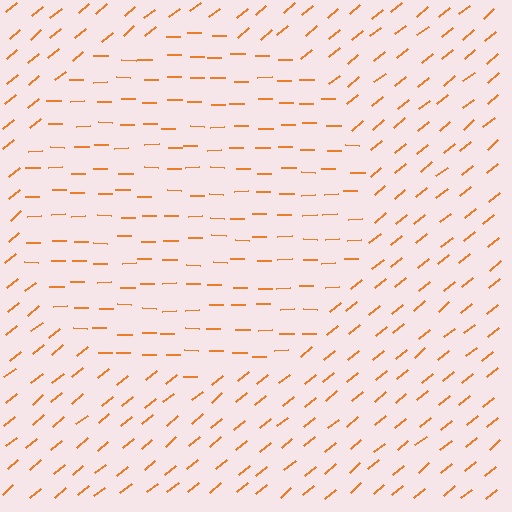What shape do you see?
I see a circle.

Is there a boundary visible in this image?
Yes, there is a texture boundary formed by a change in line orientation.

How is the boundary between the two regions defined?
The boundary is defined purely by a change in line orientation (approximately 39 degrees difference). All lines are the same color and thickness.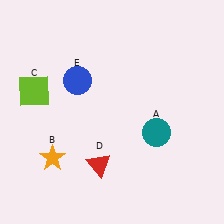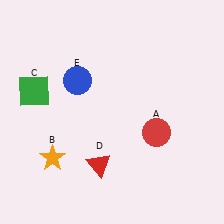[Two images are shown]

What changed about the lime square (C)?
In Image 1, C is lime. In Image 2, it changed to green.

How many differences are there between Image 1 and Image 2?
There are 2 differences between the two images.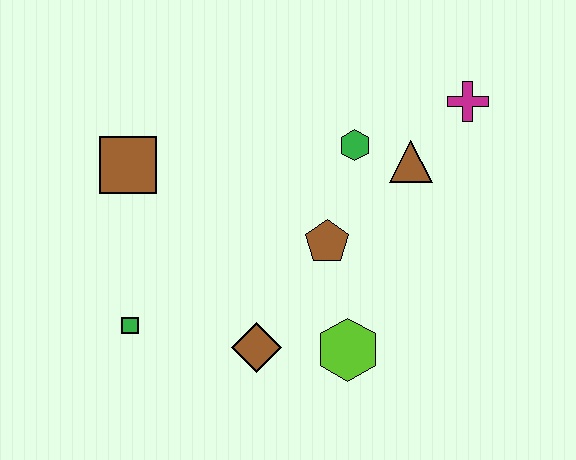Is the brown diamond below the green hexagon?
Yes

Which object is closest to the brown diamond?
The lime hexagon is closest to the brown diamond.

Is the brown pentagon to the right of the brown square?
Yes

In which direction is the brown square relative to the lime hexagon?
The brown square is to the left of the lime hexagon.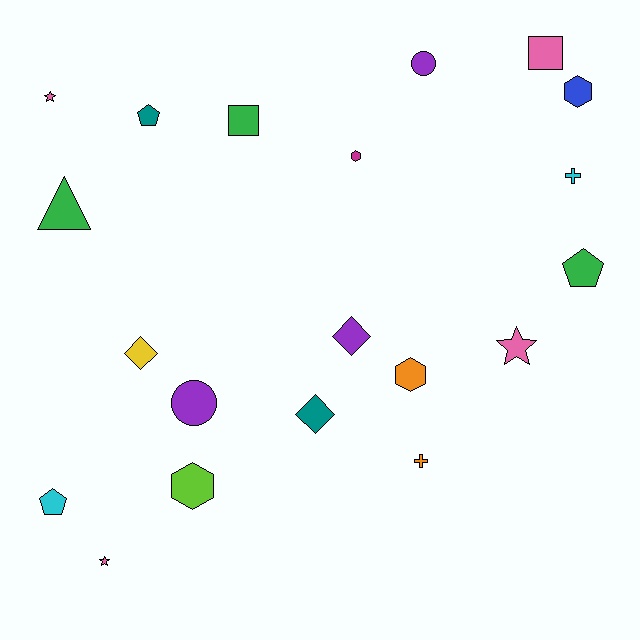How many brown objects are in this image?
There are no brown objects.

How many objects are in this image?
There are 20 objects.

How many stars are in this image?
There are 3 stars.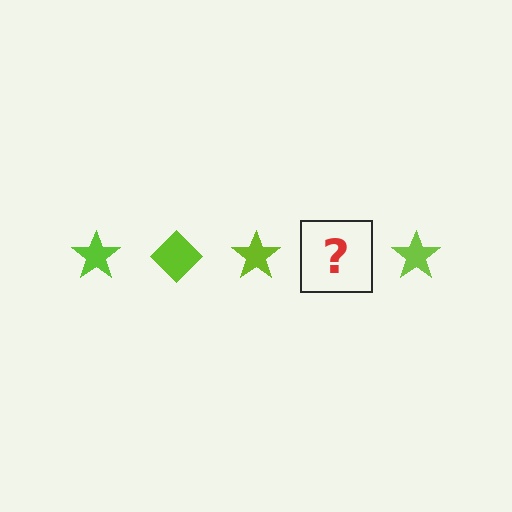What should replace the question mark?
The question mark should be replaced with a lime diamond.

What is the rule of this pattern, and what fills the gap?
The rule is that the pattern cycles through star, diamond shapes in lime. The gap should be filled with a lime diamond.